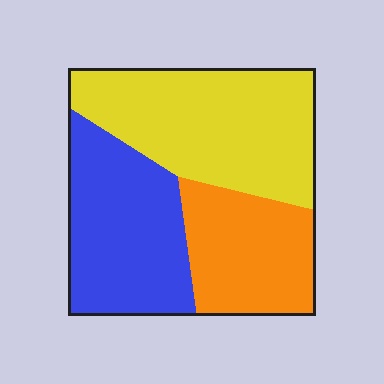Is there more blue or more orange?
Blue.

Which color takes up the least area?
Orange, at roughly 25%.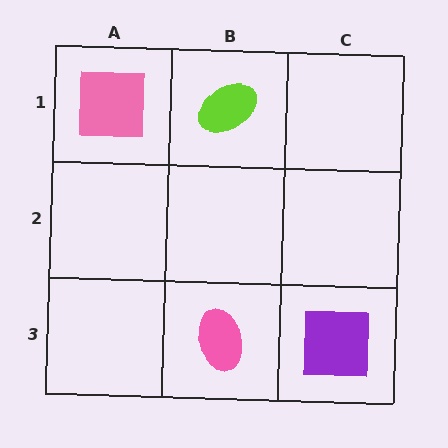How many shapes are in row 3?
2 shapes.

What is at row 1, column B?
A lime ellipse.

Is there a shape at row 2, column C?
No, that cell is empty.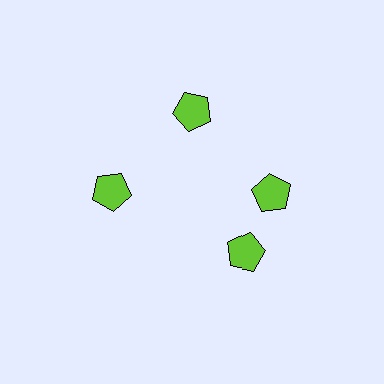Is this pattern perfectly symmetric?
No. The 4 lime pentagons are arranged in a ring, but one element near the 6 o'clock position is rotated out of alignment along the ring, breaking the 4-fold rotational symmetry.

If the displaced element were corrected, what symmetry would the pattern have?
It would have 4-fold rotational symmetry — the pattern would map onto itself every 90 degrees.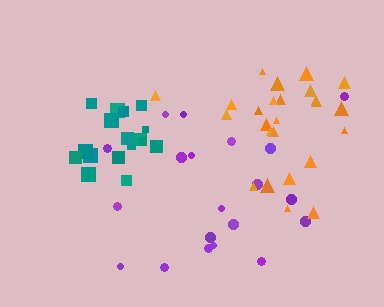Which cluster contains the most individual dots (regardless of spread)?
Orange (26).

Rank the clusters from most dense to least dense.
teal, orange, purple.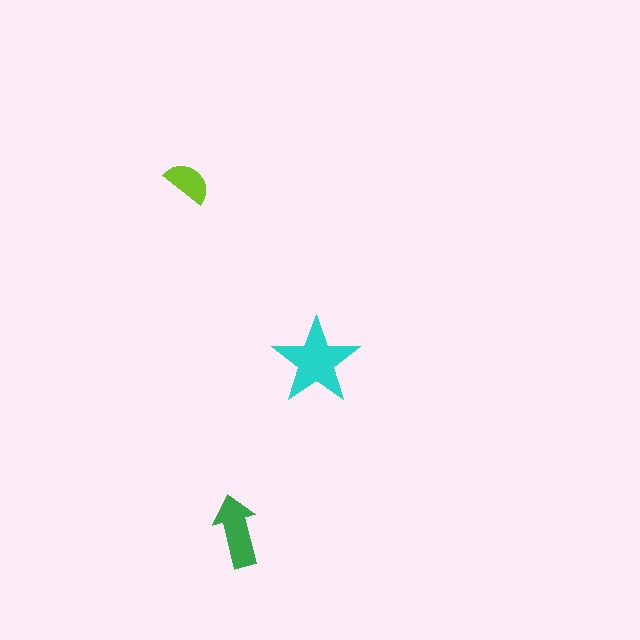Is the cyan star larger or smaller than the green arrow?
Larger.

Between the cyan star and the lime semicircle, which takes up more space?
The cyan star.